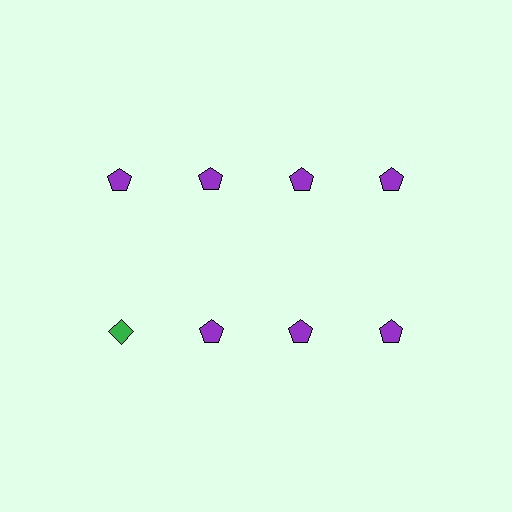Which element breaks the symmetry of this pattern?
The green diamond in the second row, leftmost column breaks the symmetry. All other shapes are purple pentagons.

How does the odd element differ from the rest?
It differs in both color (green instead of purple) and shape (diamond instead of pentagon).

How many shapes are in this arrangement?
There are 8 shapes arranged in a grid pattern.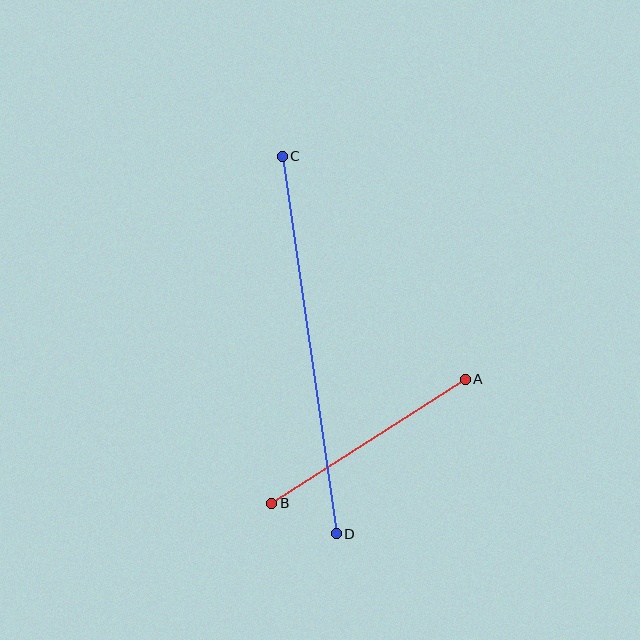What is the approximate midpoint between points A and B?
The midpoint is at approximately (369, 441) pixels.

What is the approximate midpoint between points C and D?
The midpoint is at approximately (309, 345) pixels.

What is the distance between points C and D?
The distance is approximately 381 pixels.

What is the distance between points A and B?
The distance is approximately 230 pixels.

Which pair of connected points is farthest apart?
Points C and D are farthest apart.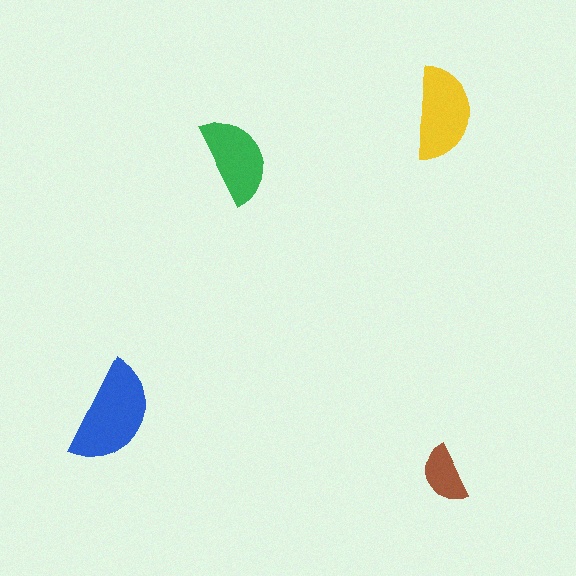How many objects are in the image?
There are 4 objects in the image.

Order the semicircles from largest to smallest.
the blue one, the yellow one, the green one, the brown one.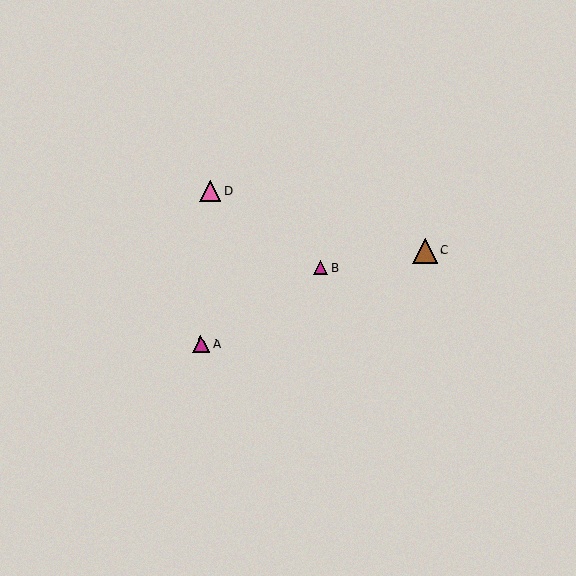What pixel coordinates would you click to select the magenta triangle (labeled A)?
Click at (201, 343) to select the magenta triangle A.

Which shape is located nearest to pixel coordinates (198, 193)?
The pink triangle (labeled D) at (210, 191) is nearest to that location.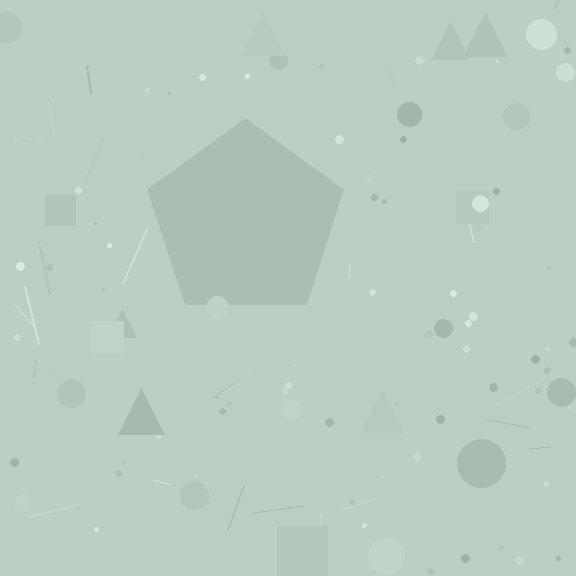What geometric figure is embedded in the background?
A pentagon is embedded in the background.